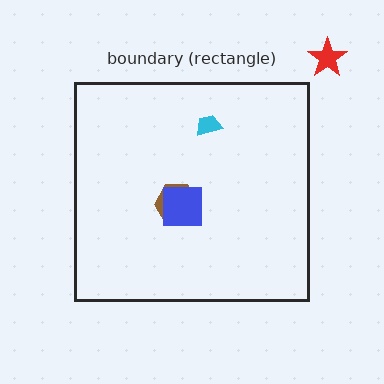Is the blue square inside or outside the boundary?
Inside.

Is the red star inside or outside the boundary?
Outside.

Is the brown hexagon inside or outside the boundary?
Inside.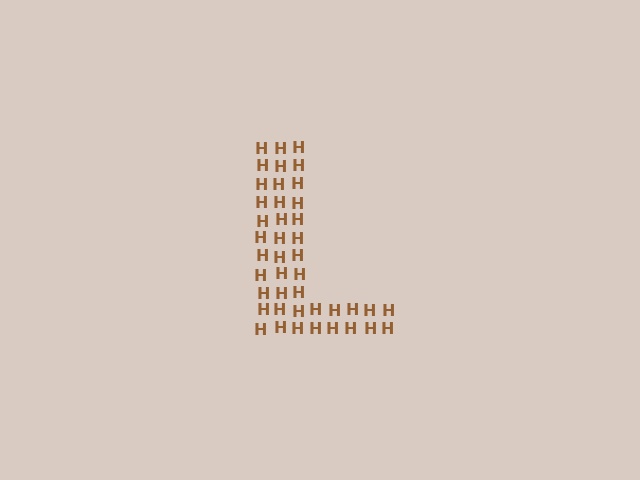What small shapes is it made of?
It is made of small letter H's.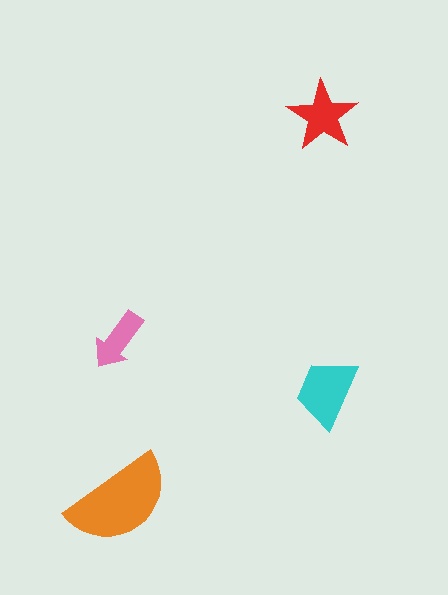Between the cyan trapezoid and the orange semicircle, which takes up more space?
The orange semicircle.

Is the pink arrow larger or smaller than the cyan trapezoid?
Smaller.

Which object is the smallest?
The pink arrow.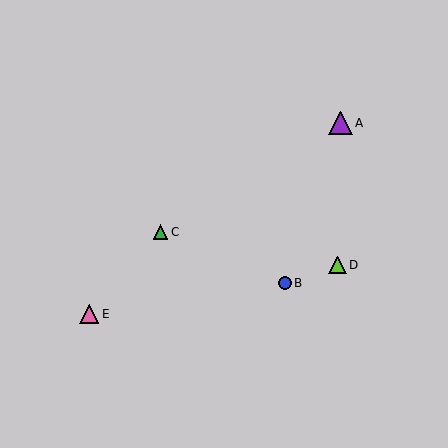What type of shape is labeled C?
Shape C is a green triangle.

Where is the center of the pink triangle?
The center of the pink triangle is at (89, 314).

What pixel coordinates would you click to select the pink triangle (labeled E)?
Click at (89, 314) to select the pink triangle E.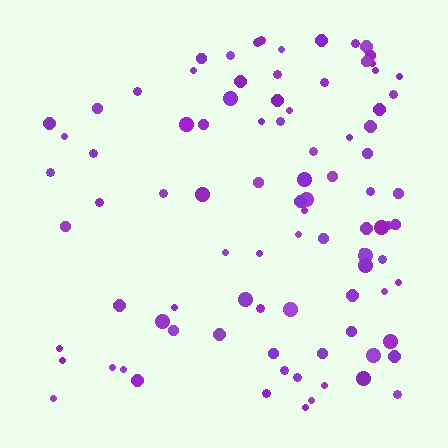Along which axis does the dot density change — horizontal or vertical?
Horizontal.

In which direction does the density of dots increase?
From left to right, with the right side densest.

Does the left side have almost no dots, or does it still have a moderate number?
Still a moderate number, just noticeably fewer than the right.